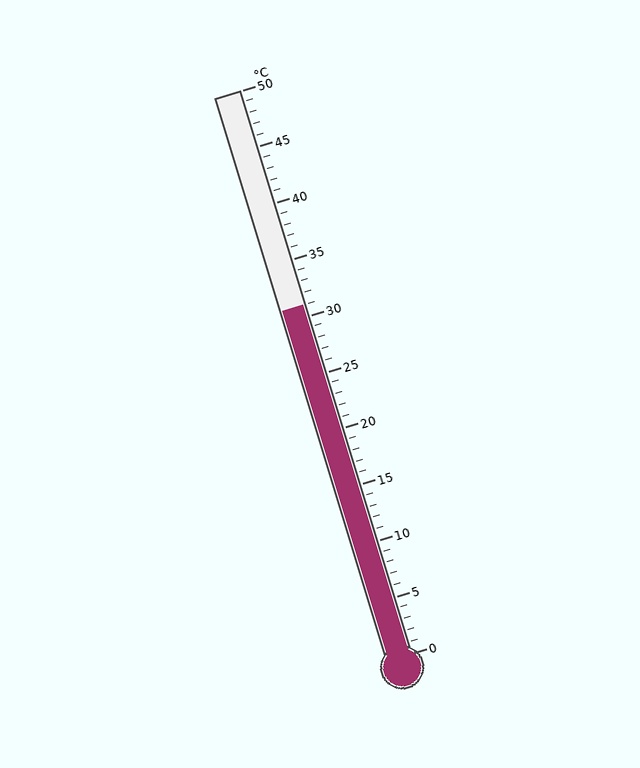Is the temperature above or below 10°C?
The temperature is above 10°C.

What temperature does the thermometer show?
The thermometer shows approximately 31°C.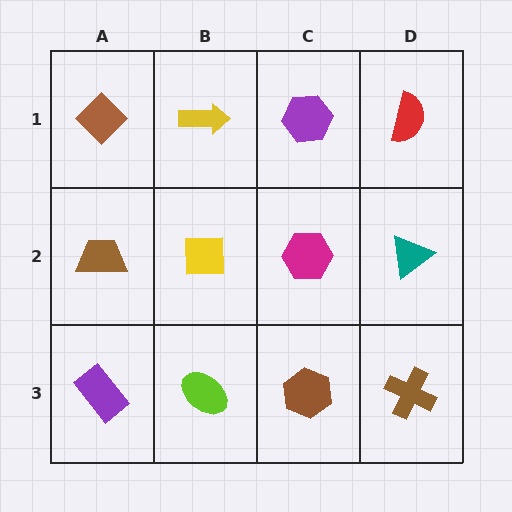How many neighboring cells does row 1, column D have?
2.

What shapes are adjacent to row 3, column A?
A brown trapezoid (row 2, column A), a lime ellipse (row 3, column B).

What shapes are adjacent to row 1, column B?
A yellow square (row 2, column B), a brown diamond (row 1, column A), a purple hexagon (row 1, column C).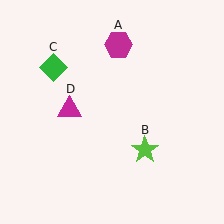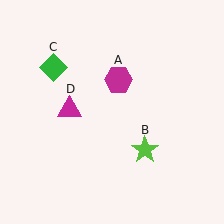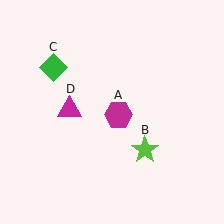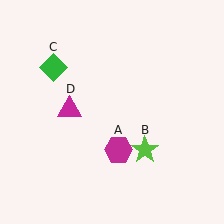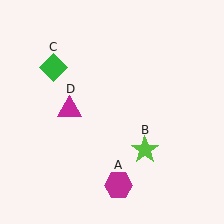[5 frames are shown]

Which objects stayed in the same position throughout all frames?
Lime star (object B) and green diamond (object C) and magenta triangle (object D) remained stationary.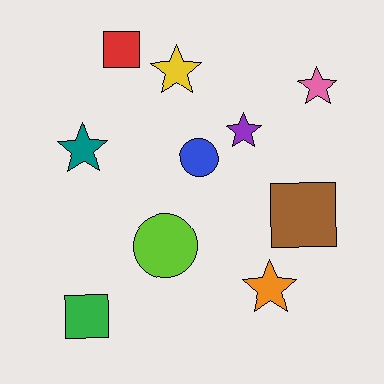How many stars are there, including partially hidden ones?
There are 5 stars.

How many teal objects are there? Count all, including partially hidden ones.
There is 1 teal object.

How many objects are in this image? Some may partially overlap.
There are 10 objects.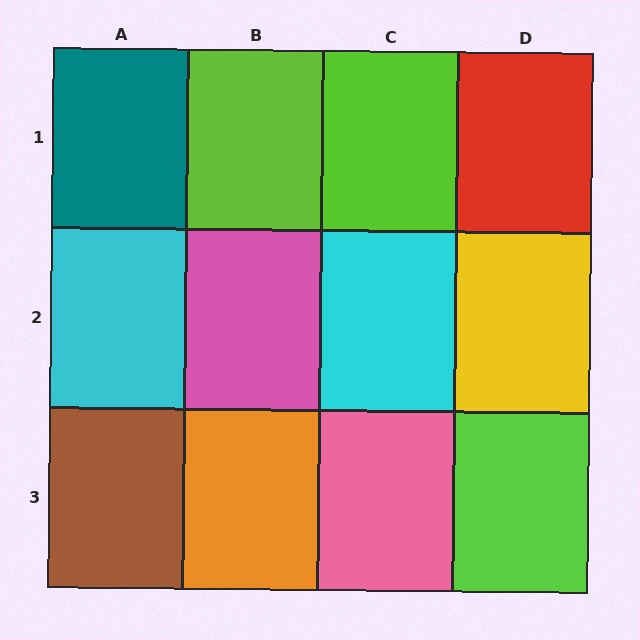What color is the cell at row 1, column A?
Teal.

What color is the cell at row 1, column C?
Lime.